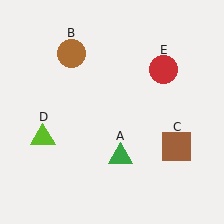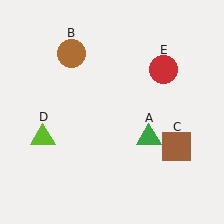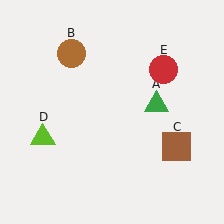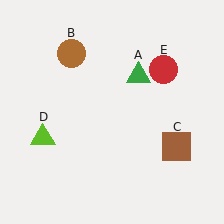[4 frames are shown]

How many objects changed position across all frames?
1 object changed position: green triangle (object A).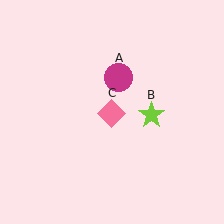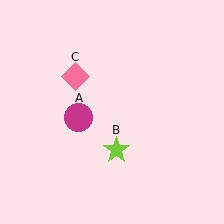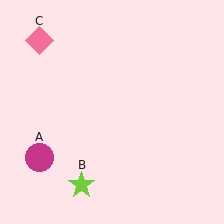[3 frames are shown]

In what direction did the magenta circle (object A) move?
The magenta circle (object A) moved down and to the left.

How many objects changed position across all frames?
3 objects changed position: magenta circle (object A), lime star (object B), pink diamond (object C).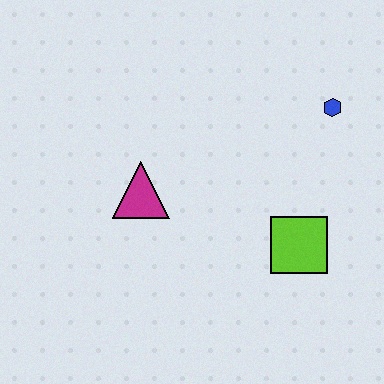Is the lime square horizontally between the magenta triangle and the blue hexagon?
Yes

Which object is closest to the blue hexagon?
The lime square is closest to the blue hexagon.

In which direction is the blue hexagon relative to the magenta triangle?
The blue hexagon is to the right of the magenta triangle.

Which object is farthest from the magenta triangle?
The blue hexagon is farthest from the magenta triangle.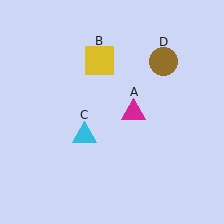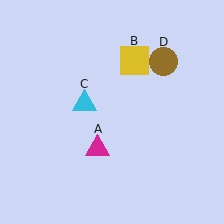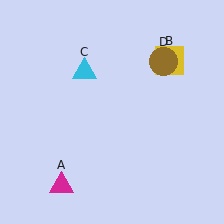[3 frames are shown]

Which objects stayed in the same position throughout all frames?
Brown circle (object D) remained stationary.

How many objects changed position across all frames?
3 objects changed position: magenta triangle (object A), yellow square (object B), cyan triangle (object C).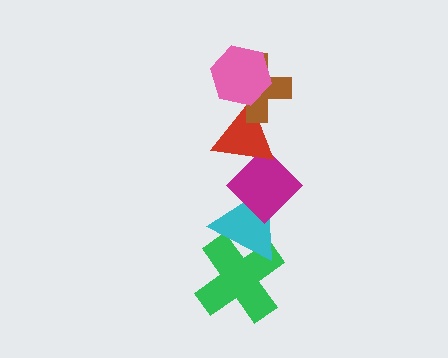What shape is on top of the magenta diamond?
The red triangle is on top of the magenta diamond.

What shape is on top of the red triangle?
The brown cross is on top of the red triangle.